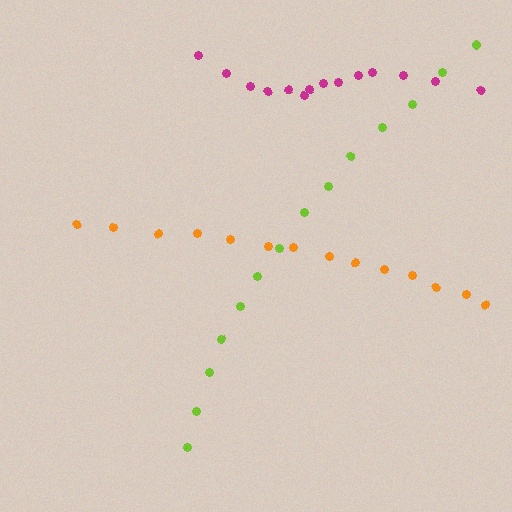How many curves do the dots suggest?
There are 3 distinct paths.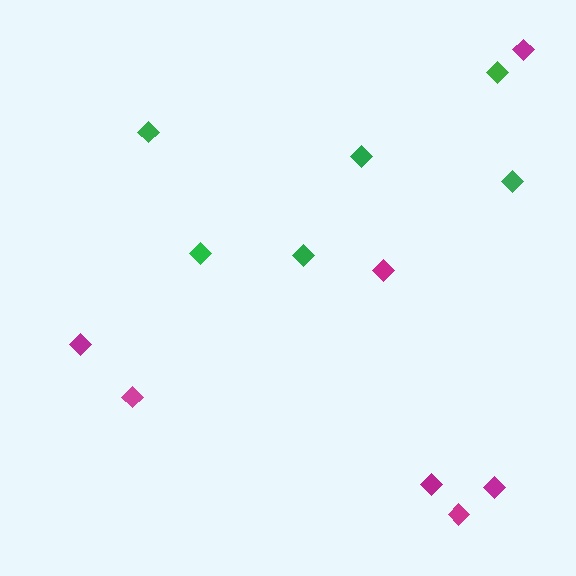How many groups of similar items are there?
There are 2 groups: one group of green diamonds (6) and one group of magenta diamonds (7).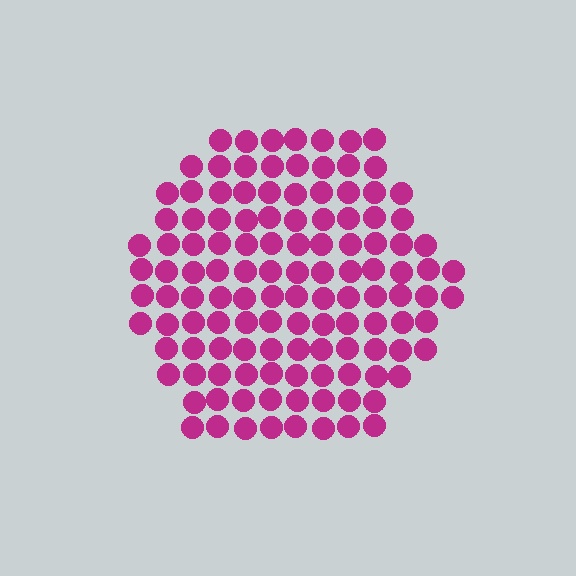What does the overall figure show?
The overall figure shows a hexagon.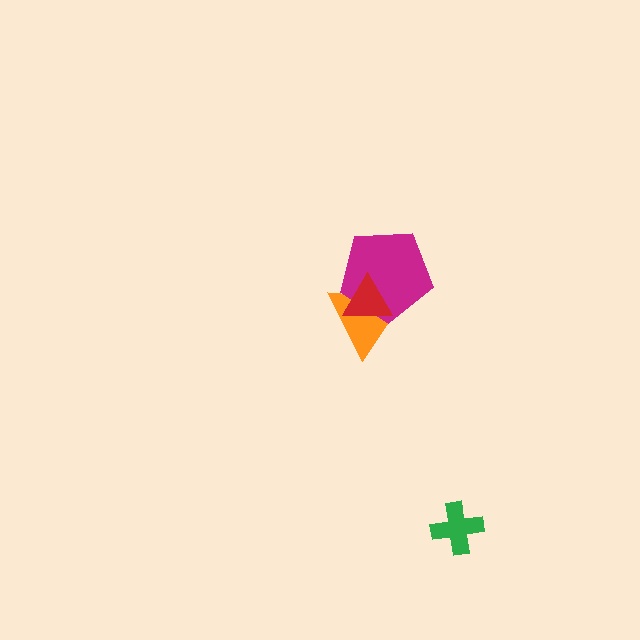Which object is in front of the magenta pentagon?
The red triangle is in front of the magenta pentagon.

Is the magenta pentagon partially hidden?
Yes, it is partially covered by another shape.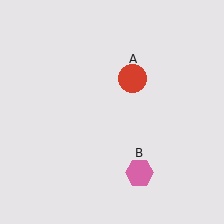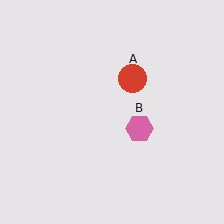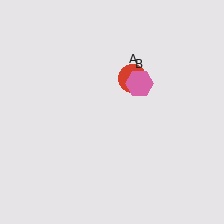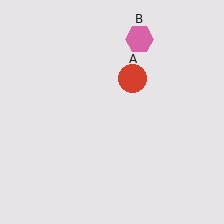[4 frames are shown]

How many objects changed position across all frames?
1 object changed position: pink hexagon (object B).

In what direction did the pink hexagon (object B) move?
The pink hexagon (object B) moved up.